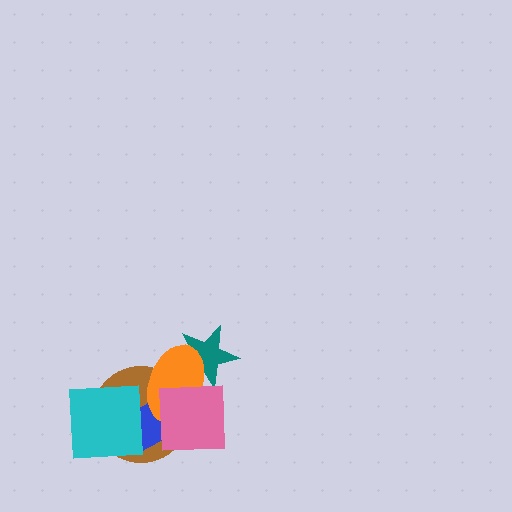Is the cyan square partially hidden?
No, no other shape covers it.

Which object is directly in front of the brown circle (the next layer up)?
The blue rectangle is directly in front of the brown circle.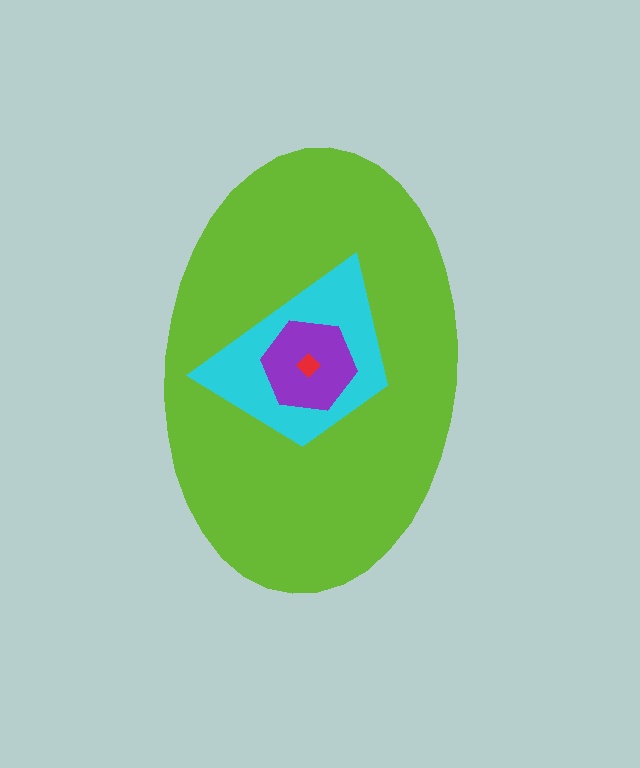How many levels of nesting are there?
4.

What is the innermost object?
The red diamond.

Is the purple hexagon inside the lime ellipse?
Yes.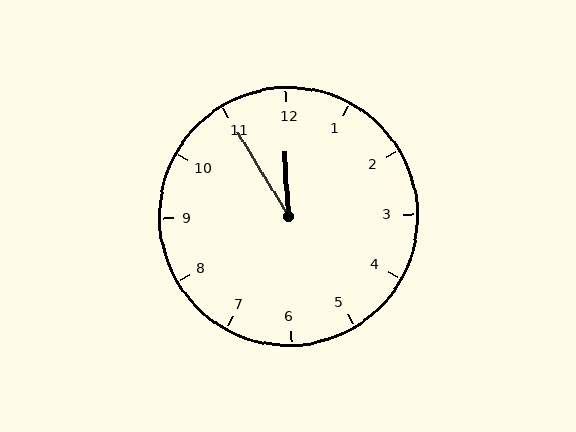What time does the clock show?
11:55.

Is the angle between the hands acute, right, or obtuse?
It is acute.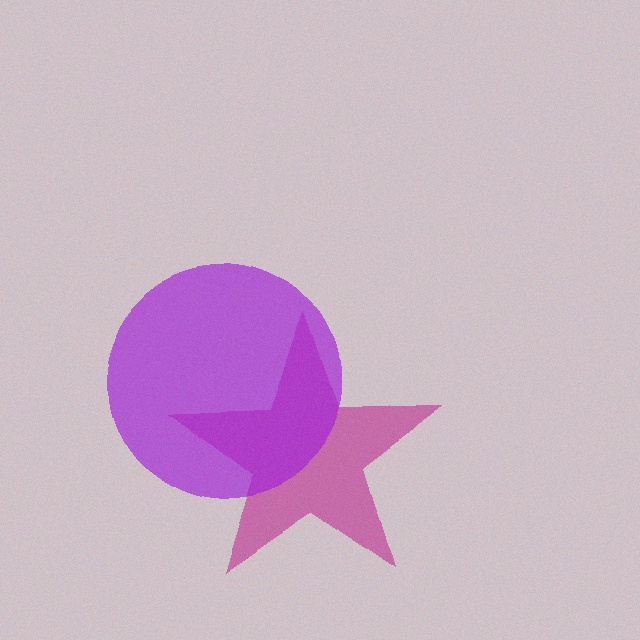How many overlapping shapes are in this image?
There are 2 overlapping shapes in the image.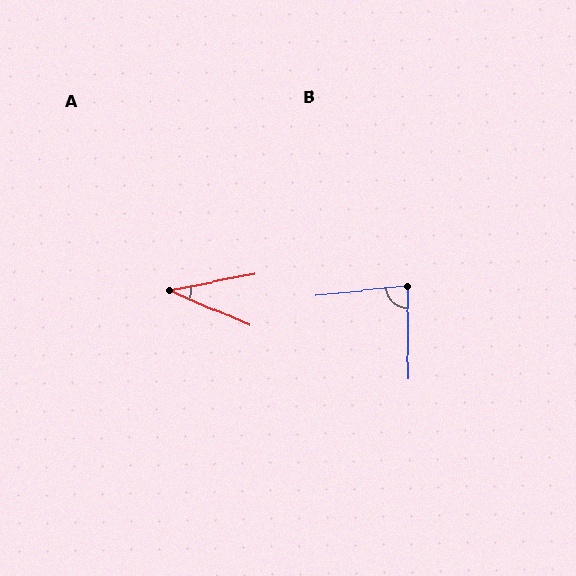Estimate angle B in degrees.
Approximately 84 degrees.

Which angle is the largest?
B, at approximately 84 degrees.